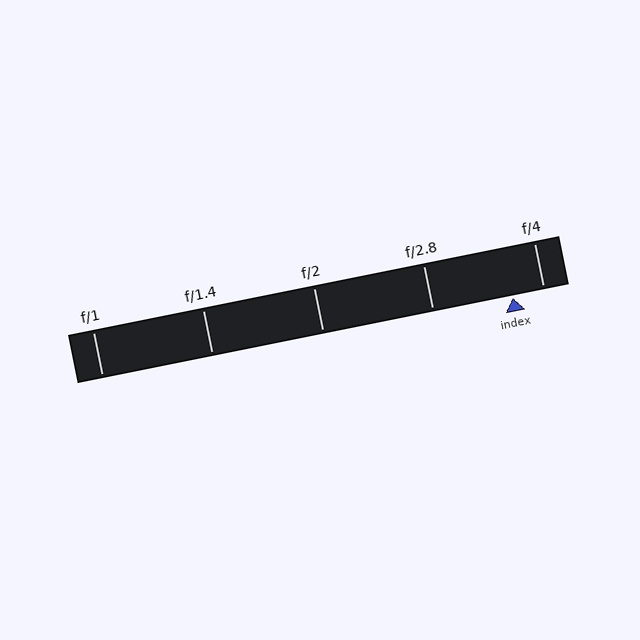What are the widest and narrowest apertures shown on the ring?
The widest aperture shown is f/1 and the narrowest is f/4.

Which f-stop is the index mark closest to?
The index mark is closest to f/4.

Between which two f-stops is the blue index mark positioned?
The index mark is between f/2.8 and f/4.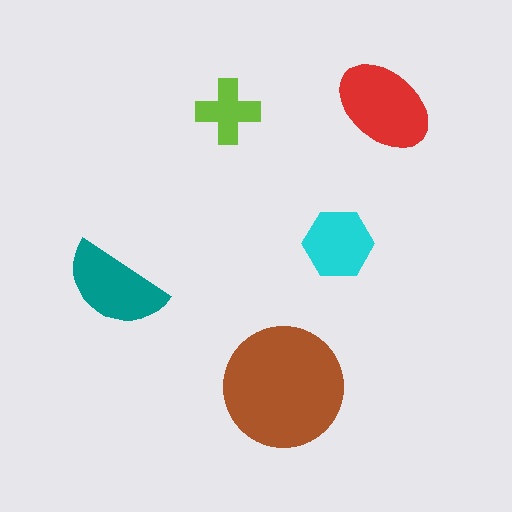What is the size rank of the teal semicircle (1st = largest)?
3rd.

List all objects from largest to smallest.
The brown circle, the red ellipse, the teal semicircle, the cyan hexagon, the lime cross.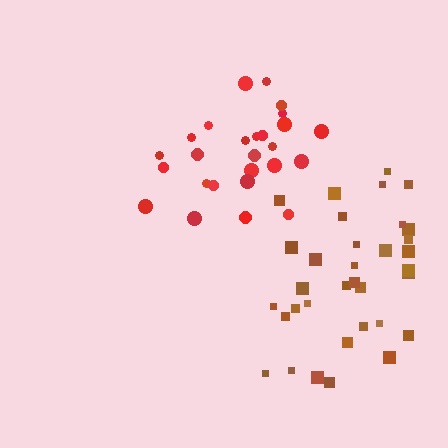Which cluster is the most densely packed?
Red.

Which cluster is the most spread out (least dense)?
Brown.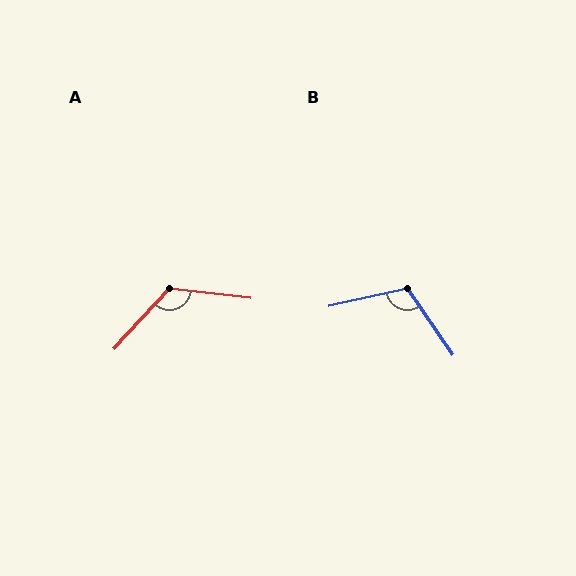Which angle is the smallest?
B, at approximately 112 degrees.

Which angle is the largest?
A, at approximately 126 degrees.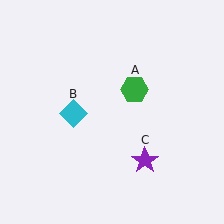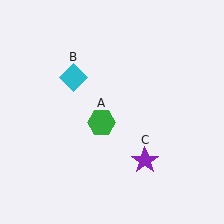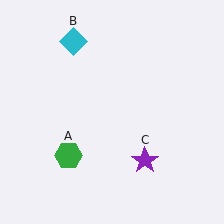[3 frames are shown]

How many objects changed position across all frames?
2 objects changed position: green hexagon (object A), cyan diamond (object B).